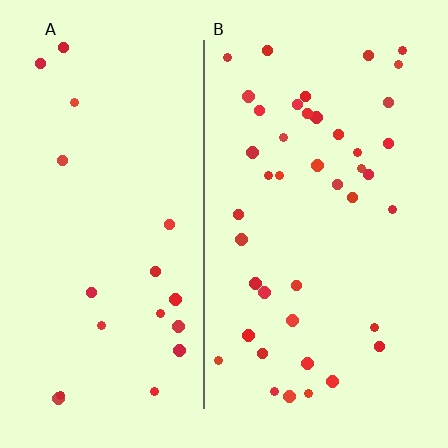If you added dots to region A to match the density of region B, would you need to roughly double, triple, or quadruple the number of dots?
Approximately double.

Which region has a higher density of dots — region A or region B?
B (the right).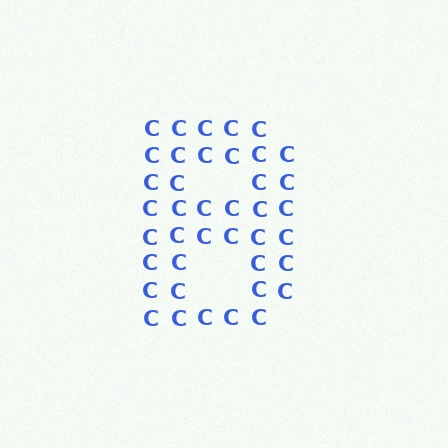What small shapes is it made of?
It is made of small letter C's.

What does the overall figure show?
The overall figure shows the letter B.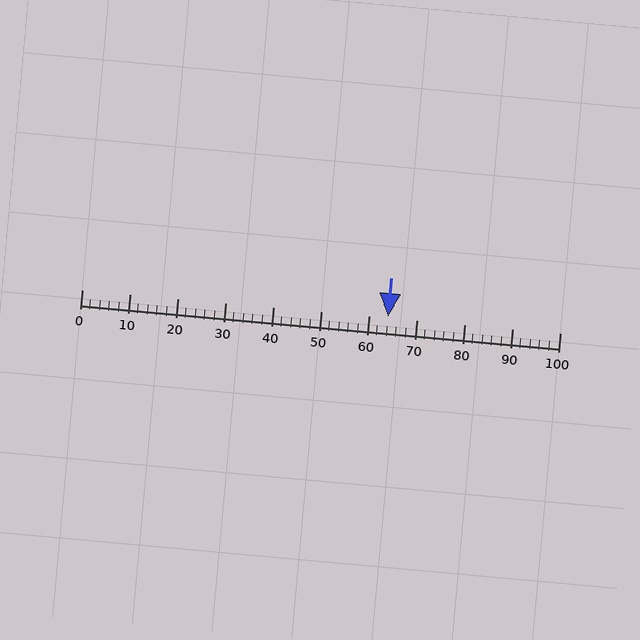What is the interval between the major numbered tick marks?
The major tick marks are spaced 10 units apart.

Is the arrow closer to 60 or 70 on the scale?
The arrow is closer to 60.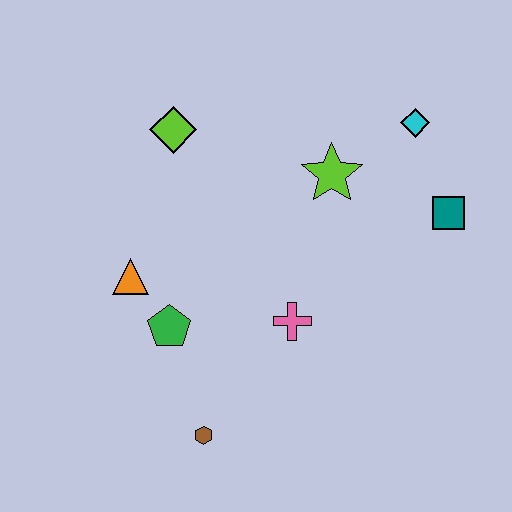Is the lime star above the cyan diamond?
No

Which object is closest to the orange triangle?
The green pentagon is closest to the orange triangle.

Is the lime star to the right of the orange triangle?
Yes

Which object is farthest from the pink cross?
The cyan diamond is farthest from the pink cross.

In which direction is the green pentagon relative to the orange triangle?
The green pentagon is below the orange triangle.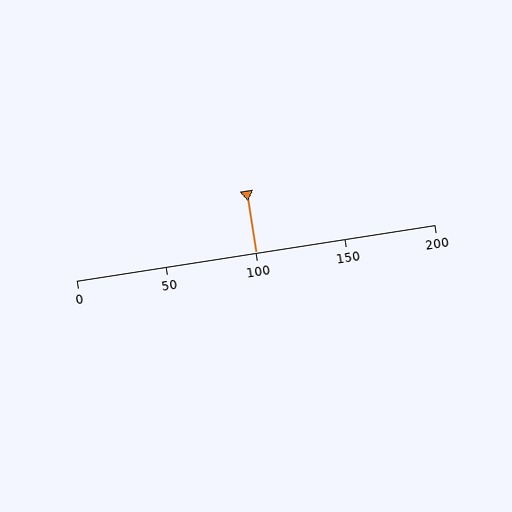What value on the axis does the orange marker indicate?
The marker indicates approximately 100.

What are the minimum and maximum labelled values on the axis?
The axis runs from 0 to 200.